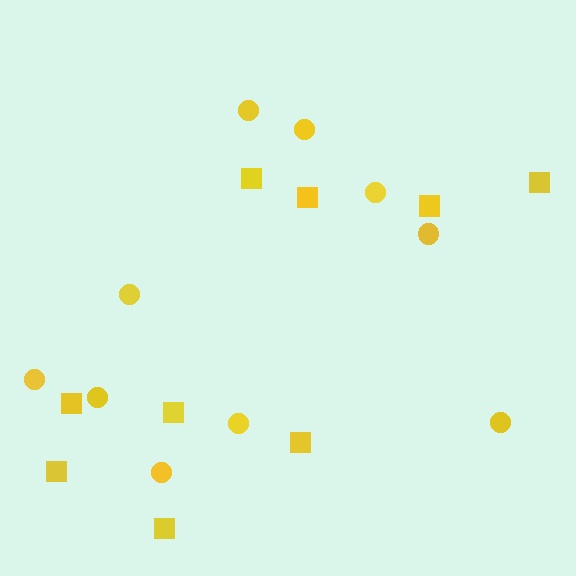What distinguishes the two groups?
There are 2 groups: one group of circles (10) and one group of squares (9).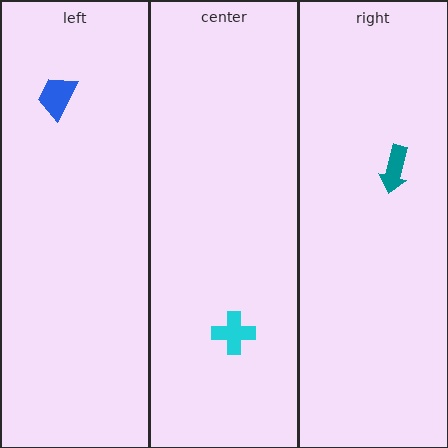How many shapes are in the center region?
1.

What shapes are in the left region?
The blue trapezoid.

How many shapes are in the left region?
1.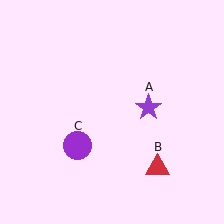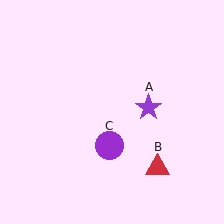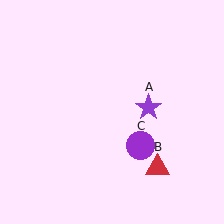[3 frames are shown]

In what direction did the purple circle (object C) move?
The purple circle (object C) moved right.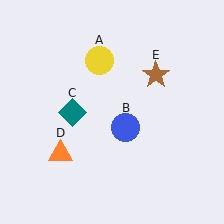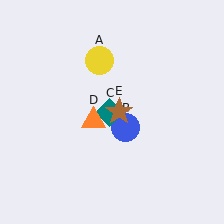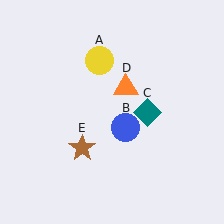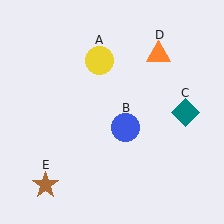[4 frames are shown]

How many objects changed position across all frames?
3 objects changed position: teal diamond (object C), orange triangle (object D), brown star (object E).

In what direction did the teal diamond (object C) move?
The teal diamond (object C) moved right.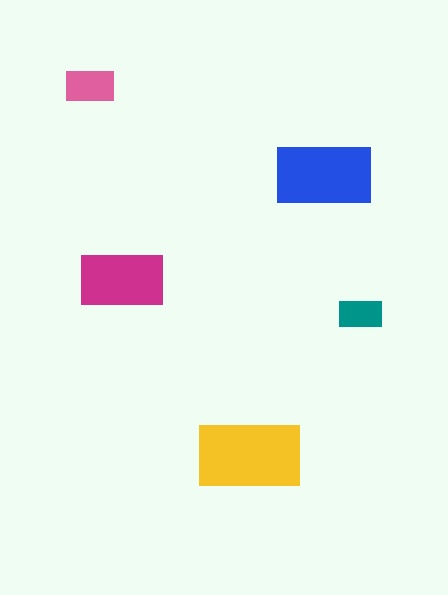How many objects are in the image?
There are 5 objects in the image.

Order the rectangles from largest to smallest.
the yellow one, the blue one, the magenta one, the pink one, the teal one.